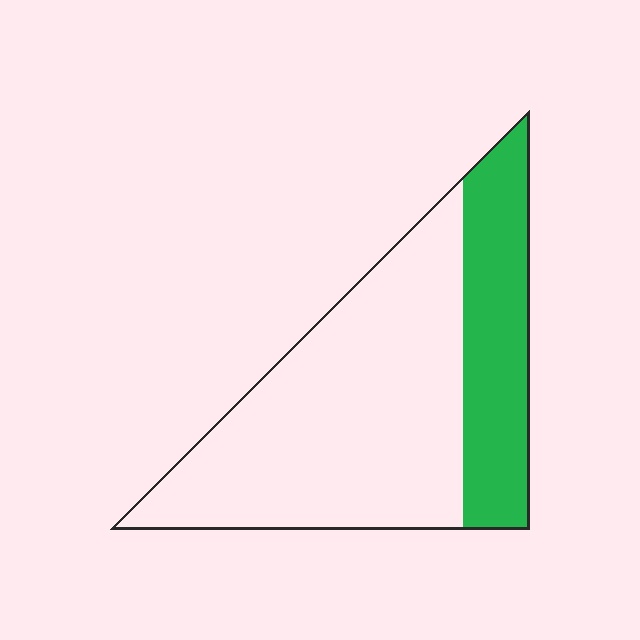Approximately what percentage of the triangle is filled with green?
Approximately 30%.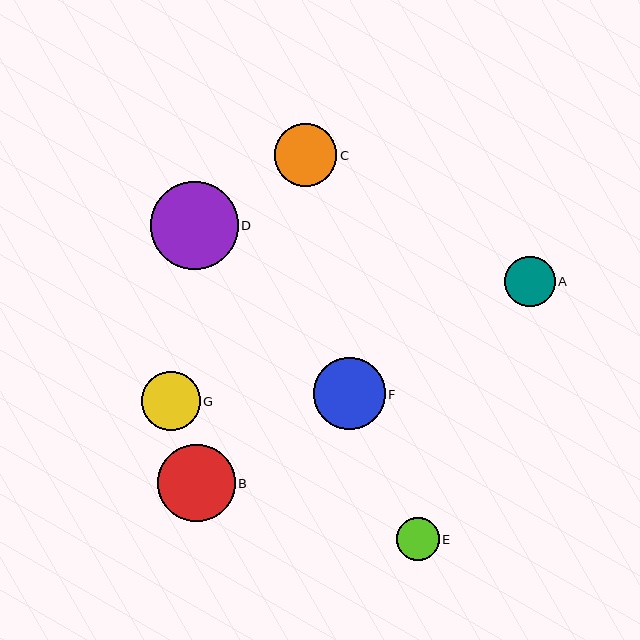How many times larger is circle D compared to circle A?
Circle D is approximately 1.7 times the size of circle A.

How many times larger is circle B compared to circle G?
Circle B is approximately 1.3 times the size of circle G.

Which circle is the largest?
Circle D is the largest with a size of approximately 87 pixels.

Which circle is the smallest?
Circle E is the smallest with a size of approximately 43 pixels.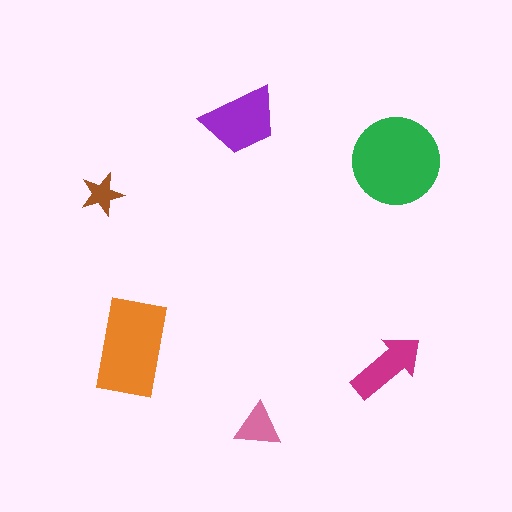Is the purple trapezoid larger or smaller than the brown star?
Larger.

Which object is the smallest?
The brown star.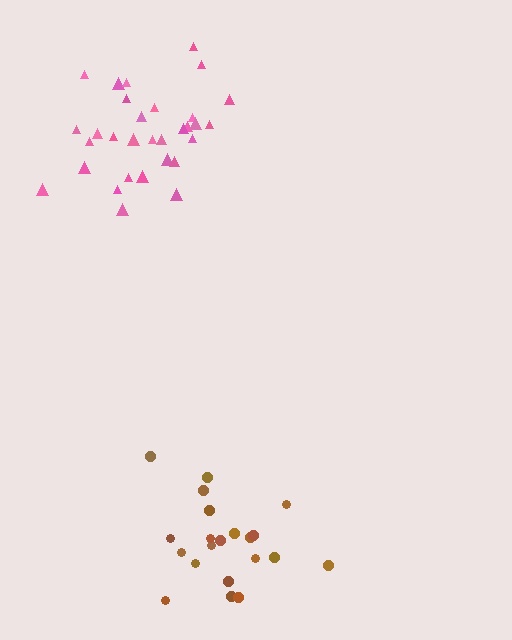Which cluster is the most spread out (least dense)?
Pink.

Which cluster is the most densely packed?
Brown.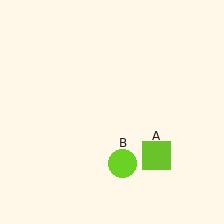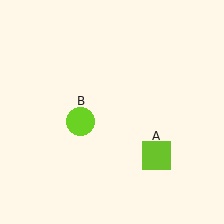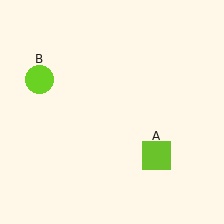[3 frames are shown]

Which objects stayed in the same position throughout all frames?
Lime square (object A) remained stationary.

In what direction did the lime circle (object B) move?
The lime circle (object B) moved up and to the left.